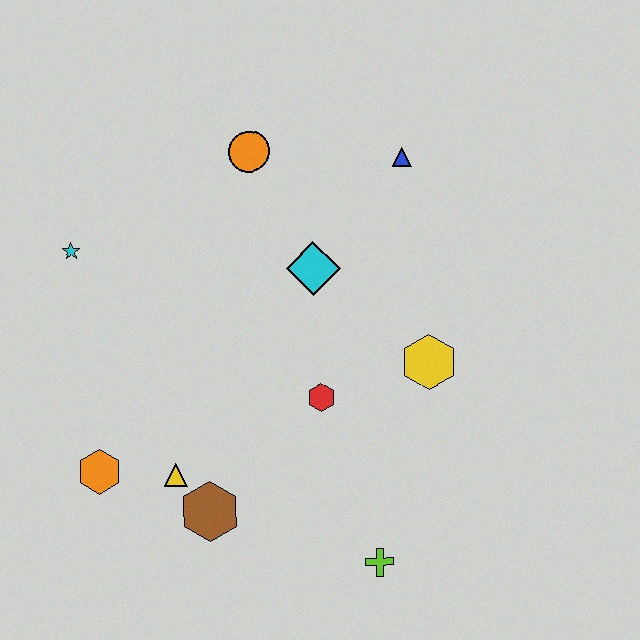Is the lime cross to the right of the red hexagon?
Yes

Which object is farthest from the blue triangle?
The orange hexagon is farthest from the blue triangle.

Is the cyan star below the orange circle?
Yes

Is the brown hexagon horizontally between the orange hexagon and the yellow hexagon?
Yes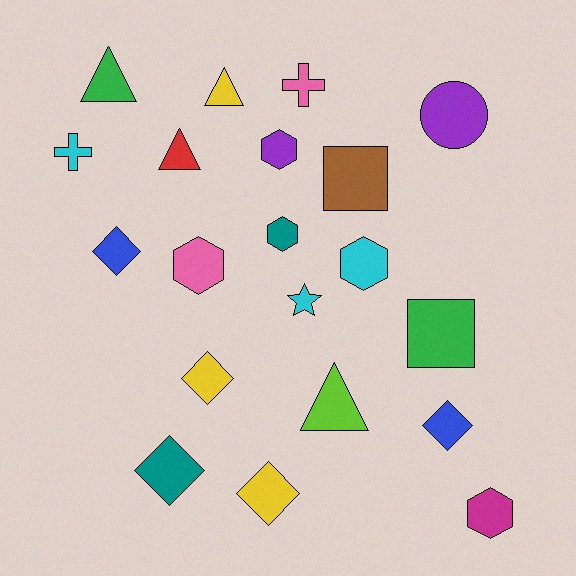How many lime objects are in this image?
There is 1 lime object.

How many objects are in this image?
There are 20 objects.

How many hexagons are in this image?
There are 5 hexagons.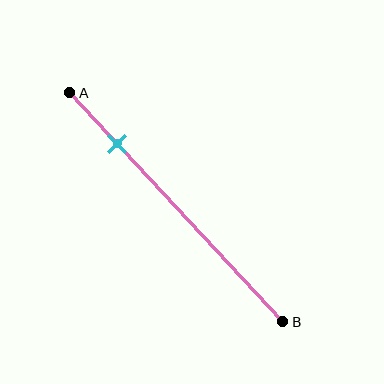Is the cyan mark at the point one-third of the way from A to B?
No, the mark is at about 20% from A, not at the 33% one-third point.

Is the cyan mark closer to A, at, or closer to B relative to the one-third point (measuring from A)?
The cyan mark is closer to point A than the one-third point of segment AB.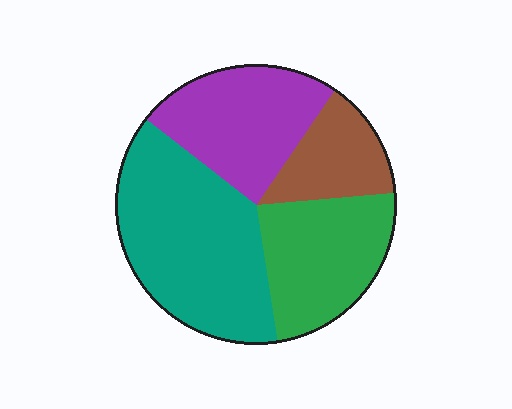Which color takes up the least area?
Brown, at roughly 15%.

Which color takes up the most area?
Teal, at roughly 40%.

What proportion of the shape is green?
Green takes up about one quarter (1/4) of the shape.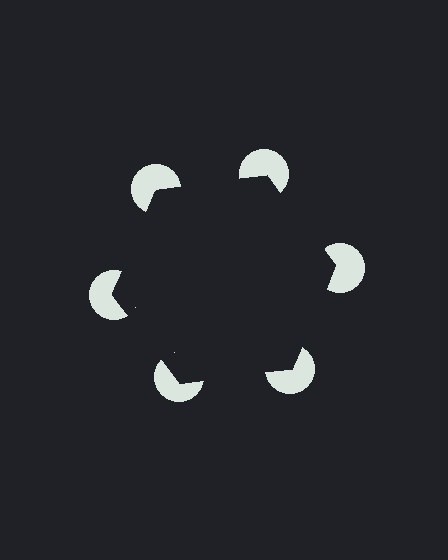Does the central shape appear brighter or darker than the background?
It typically appears slightly darker than the background, even though no actual brightness change is drawn.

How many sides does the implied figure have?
6 sides.